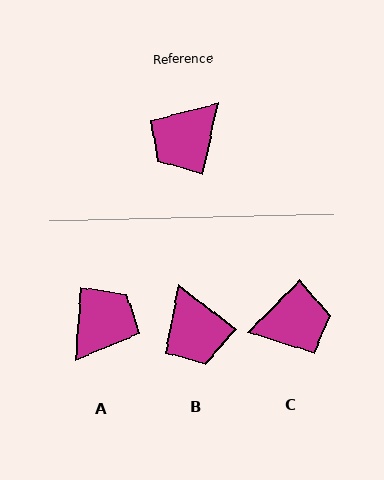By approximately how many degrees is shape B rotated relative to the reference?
Approximately 65 degrees counter-clockwise.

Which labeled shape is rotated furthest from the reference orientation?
A, about 171 degrees away.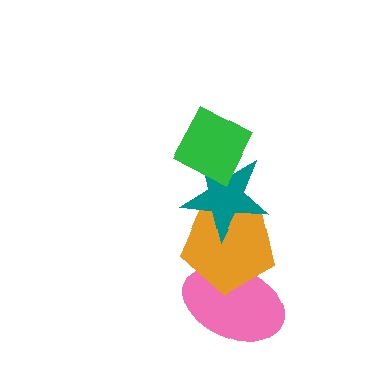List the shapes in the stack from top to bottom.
From top to bottom: the green diamond, the teal star, the orange pentagon, the pink ellipse.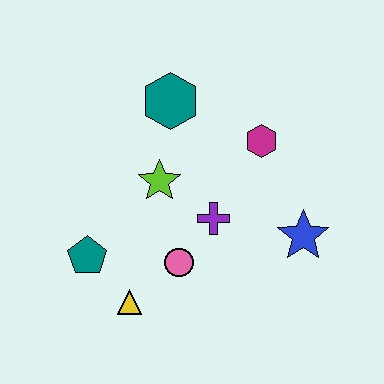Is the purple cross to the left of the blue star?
Yes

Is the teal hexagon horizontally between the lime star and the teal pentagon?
No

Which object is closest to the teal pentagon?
The yellow triangle is closest to the teal pentagon.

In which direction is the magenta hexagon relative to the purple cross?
The magenta hexagon is above the purple cross.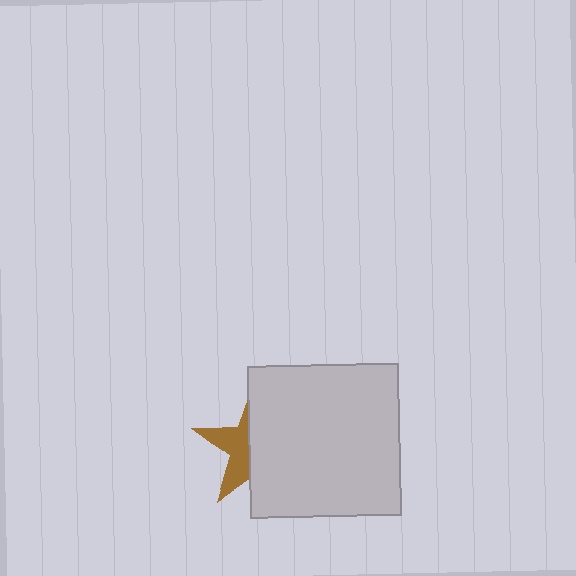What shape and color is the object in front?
The object in front is a light gray square.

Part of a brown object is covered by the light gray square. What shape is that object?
It is a star.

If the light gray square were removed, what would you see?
You would see the complete brown star.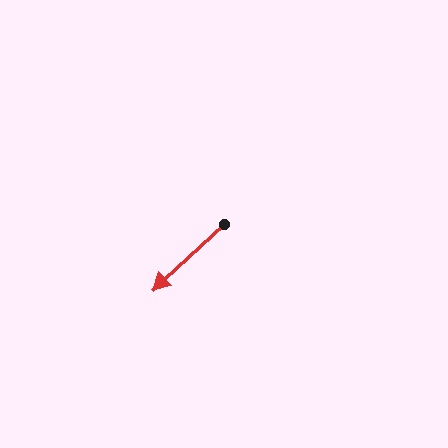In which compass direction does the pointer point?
Southwest.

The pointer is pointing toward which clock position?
Roughly 8 o'clock.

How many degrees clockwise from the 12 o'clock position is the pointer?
Approximately 227 degrees.